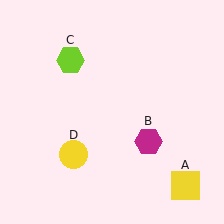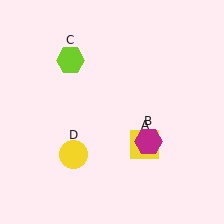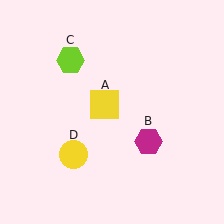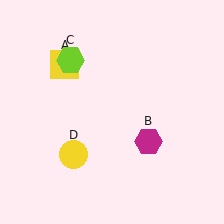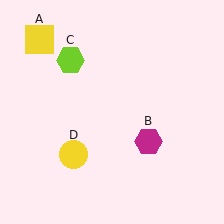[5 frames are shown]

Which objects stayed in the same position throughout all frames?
Magenta hexagon (object B) and lime hexagon (object C) and yellow circle (object D) remained stationary.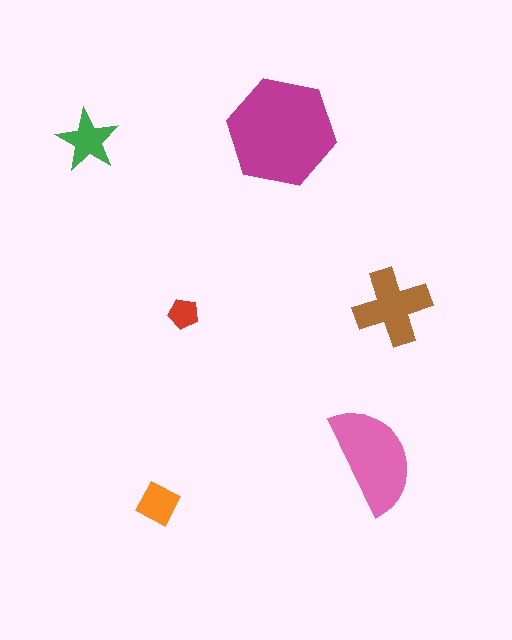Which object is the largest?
The magenta hexagon.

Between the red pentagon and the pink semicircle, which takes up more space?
The pink semicircle.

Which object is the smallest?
The red pentagon.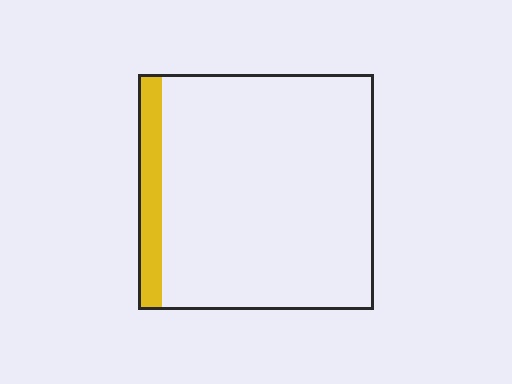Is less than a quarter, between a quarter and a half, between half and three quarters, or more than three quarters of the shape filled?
Less than a quarter.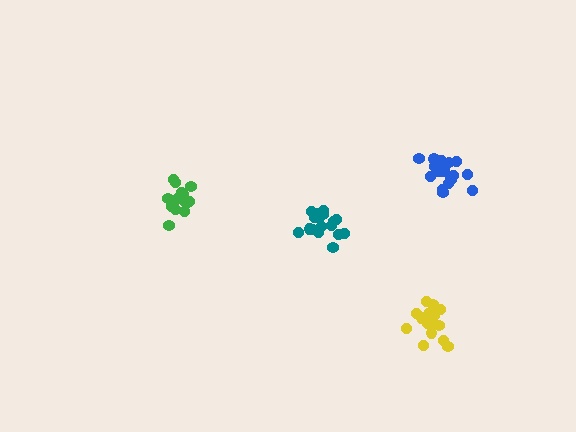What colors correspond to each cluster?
The clusters are colored: blue, yellow, green, teal.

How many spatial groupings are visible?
There are 4 spatial groupings.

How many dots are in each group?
Group 1: 21 dots, Group 2: 15 dots, Group 3: 16 dots, Group 4: 19 dots (71 total).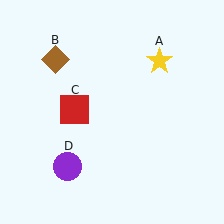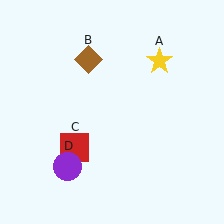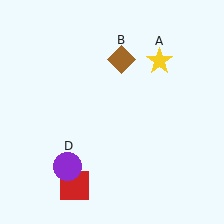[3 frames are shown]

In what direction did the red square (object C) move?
The red square (object C) moved down.